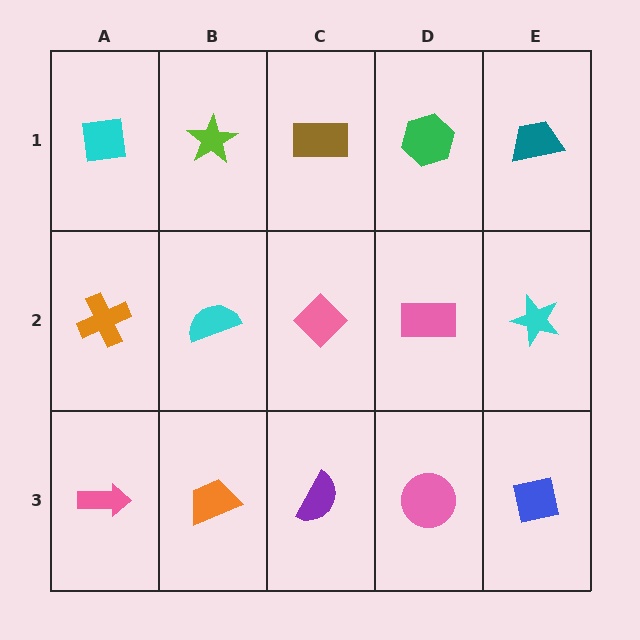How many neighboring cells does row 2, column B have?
4.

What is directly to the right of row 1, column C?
A green hexagon.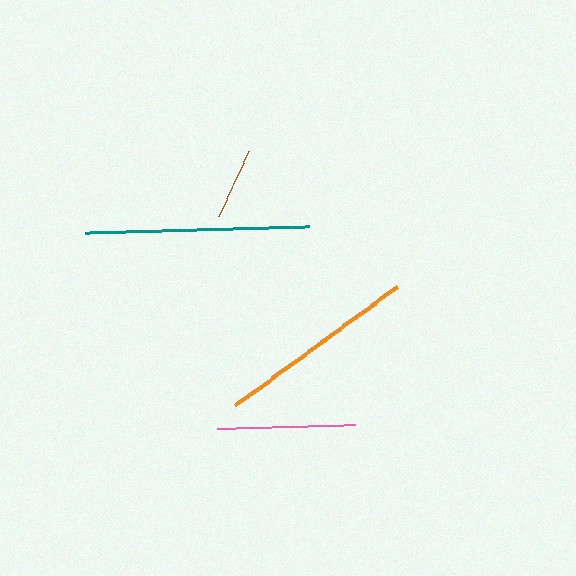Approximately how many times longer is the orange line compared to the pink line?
The orange line is approximately 1.5 times the length of the pink line.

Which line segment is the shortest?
The brown line is the shortest at approximately 71 pixels.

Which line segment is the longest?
The teal line is the longest at approximately 224 pixels.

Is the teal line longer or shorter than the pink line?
The teal line is longer than the pink line.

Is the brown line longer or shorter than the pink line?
The pink line is longer than the brown line.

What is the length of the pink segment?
The pink segment is approximately 138 pixels long.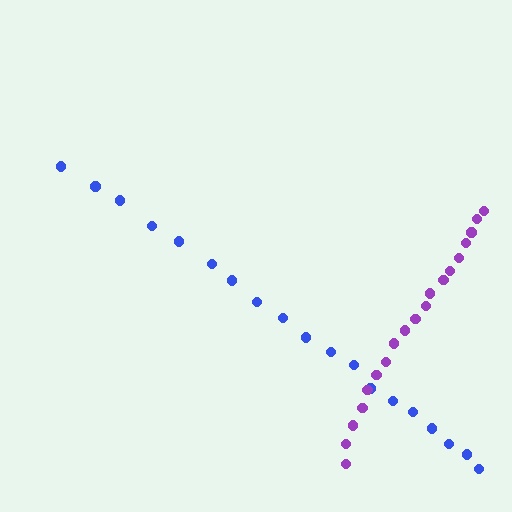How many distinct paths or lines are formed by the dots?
There are 2 distinct paths.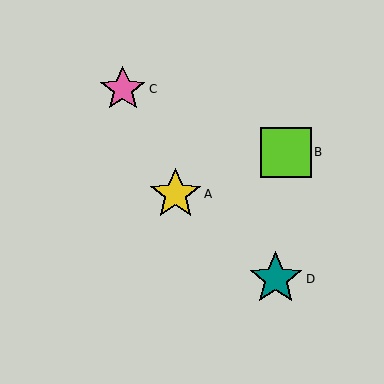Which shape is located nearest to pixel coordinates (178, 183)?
The yellow star (labeled A) at (175, 194) is nearest to that location.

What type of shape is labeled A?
Shape A is a yellow star.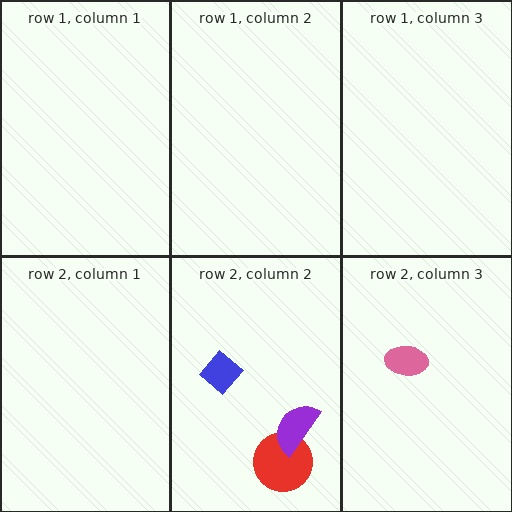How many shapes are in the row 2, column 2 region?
3.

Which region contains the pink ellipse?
The row 2, column 3 region.